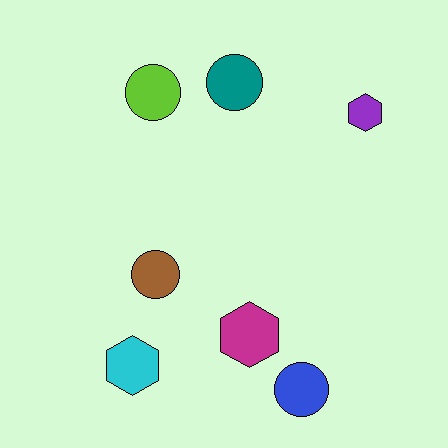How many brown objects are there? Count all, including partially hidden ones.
There is 1 brown object.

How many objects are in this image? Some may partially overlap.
There are 7 objects.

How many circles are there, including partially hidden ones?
There are 4 circles.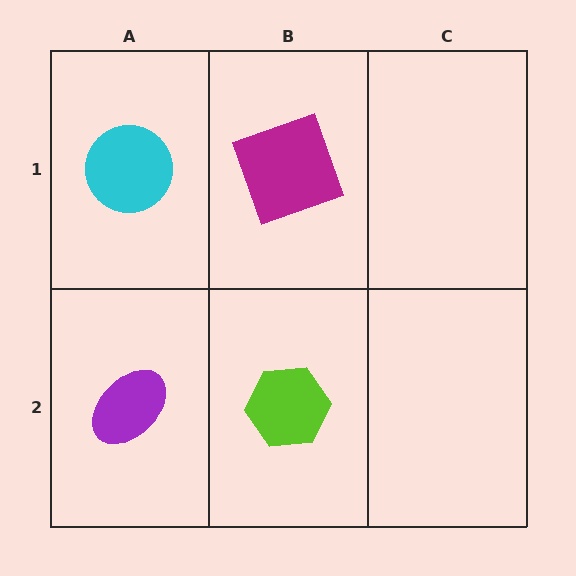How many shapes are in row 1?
2 shapes.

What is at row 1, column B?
A magenta square.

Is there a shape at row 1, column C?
No, that cell is empty.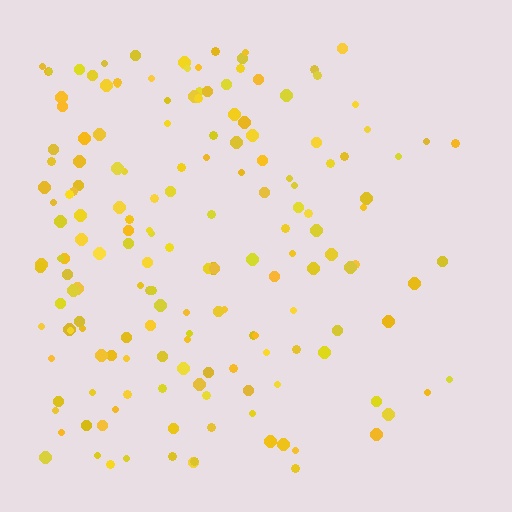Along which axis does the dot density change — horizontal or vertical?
Horizontal.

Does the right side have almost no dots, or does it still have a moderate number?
Still a moderate number, just noticeably fewer than the left.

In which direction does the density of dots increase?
From right to left, with the left side densest.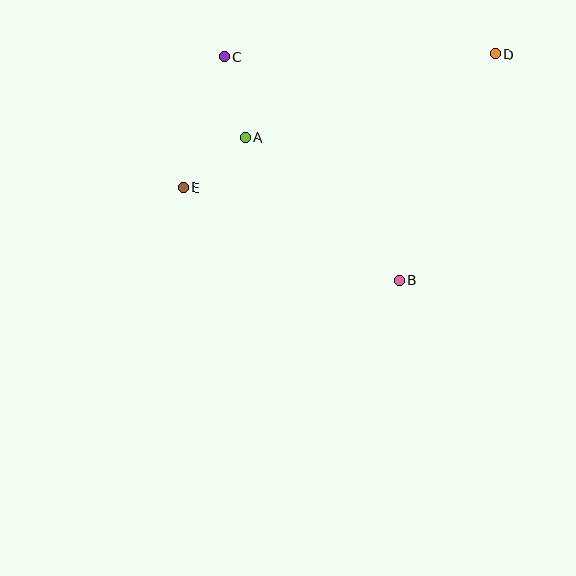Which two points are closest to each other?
Points A and E are closest to each other.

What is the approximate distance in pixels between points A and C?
The distance between A and C is approximately 84 pixels.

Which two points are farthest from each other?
Points D and E are farthest from each other.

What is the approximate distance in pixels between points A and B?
The distance between A and B is approximately 209 pixels.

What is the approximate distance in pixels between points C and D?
The distance between C and D is approximately 271 pixels.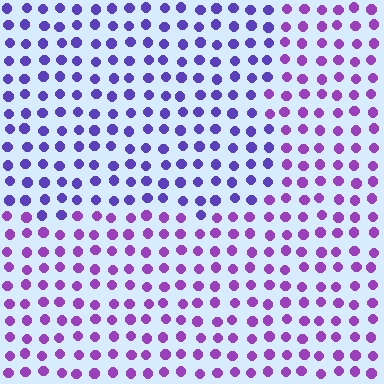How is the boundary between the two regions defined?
The boundary is defined purely by a slight shift in hue (about 31 degrees). Spacing, size, and orientation are identical on both sides.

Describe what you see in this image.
The image is filled with small purple elements in a uniform arrangement. A rectangle-shaped region is visible where the elements are tinted to a slightly different hue, forming a subtle color boundary.